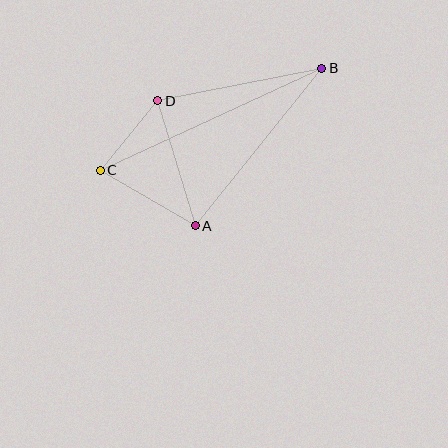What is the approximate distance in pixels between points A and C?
The distance between A and C is approximately 110 pixels.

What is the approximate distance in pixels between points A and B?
The distance between A and B is approximately 202 pixels.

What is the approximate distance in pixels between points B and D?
The distance between B and D is approximately 167 pixels.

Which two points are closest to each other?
Points C and D are closest to each other.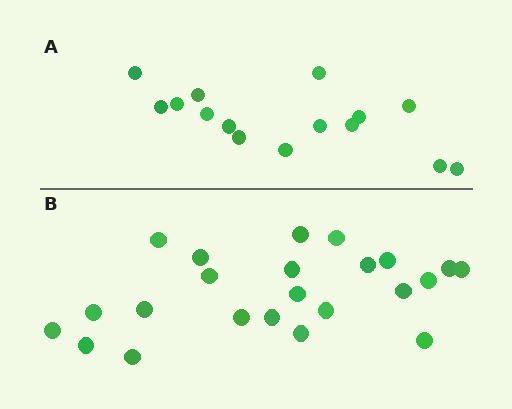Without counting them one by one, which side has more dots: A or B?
Region B (the bottom region) has more dots.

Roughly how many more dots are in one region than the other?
Region B has roughly 8 or so more dots than region A.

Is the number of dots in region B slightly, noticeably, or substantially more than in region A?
Region B has substantially more. The ratio is roughly 1.5 to 1.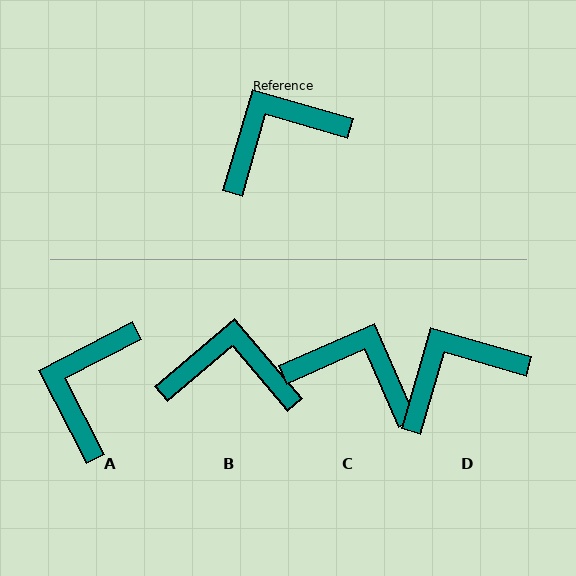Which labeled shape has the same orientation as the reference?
D.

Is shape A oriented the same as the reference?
No, it is off by about 43 degrees.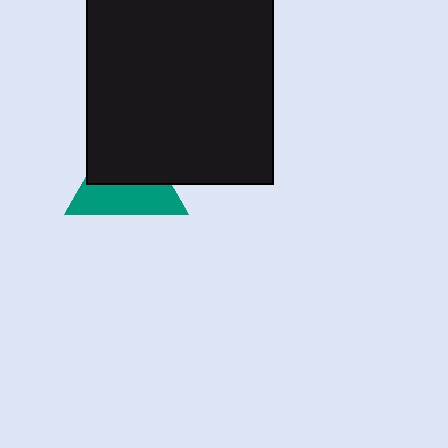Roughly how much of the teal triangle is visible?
About half of it is visible (roughly 47%).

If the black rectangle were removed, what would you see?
You would see the complete teal triangle.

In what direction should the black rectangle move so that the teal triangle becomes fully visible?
The black rectangle should move up. That is the shortest direction to clear the overlap and leave the teal triangle fully visible.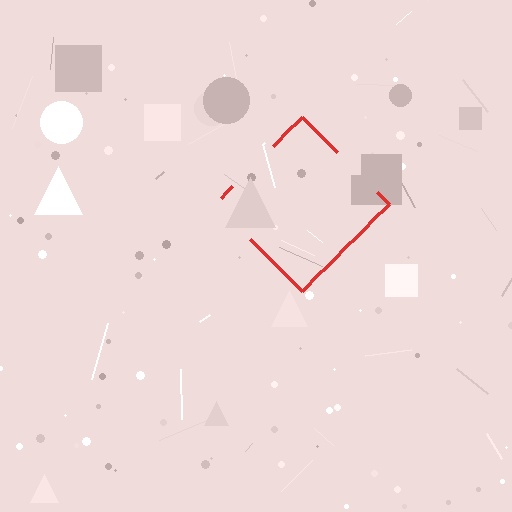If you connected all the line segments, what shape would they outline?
They would outline a diamond.